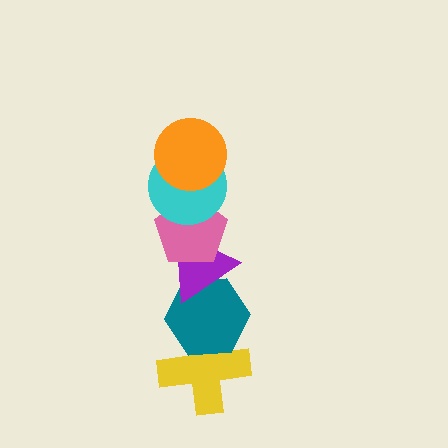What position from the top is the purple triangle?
The purple triangle is 4th from the top.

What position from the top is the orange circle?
The orange circle is 1st from the top.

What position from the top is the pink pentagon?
The pink pentagon is 3rd from the top.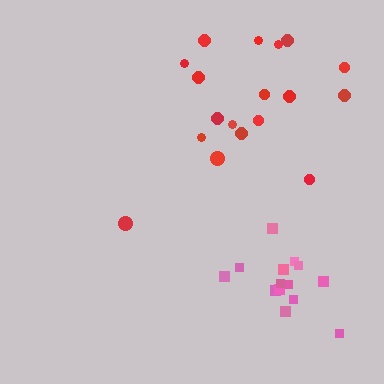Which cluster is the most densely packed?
Pink.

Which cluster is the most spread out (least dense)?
Red.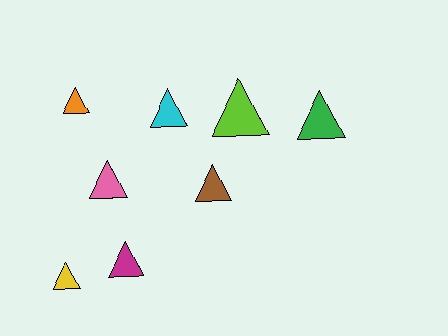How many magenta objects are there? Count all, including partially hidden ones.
There is 1 magenta object.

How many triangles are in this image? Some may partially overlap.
There are 8 triangles.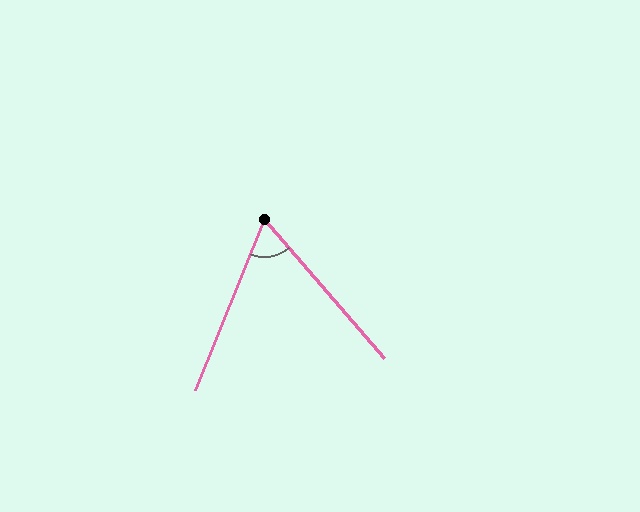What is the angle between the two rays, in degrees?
Approximately 63 degrees.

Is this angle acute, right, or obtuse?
It is acute.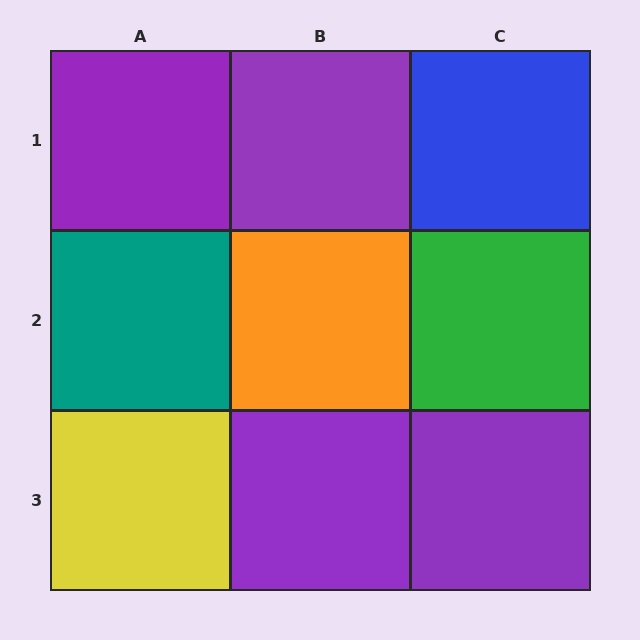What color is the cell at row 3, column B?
Purple.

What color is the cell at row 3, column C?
Purple.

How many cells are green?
1 cell is green.